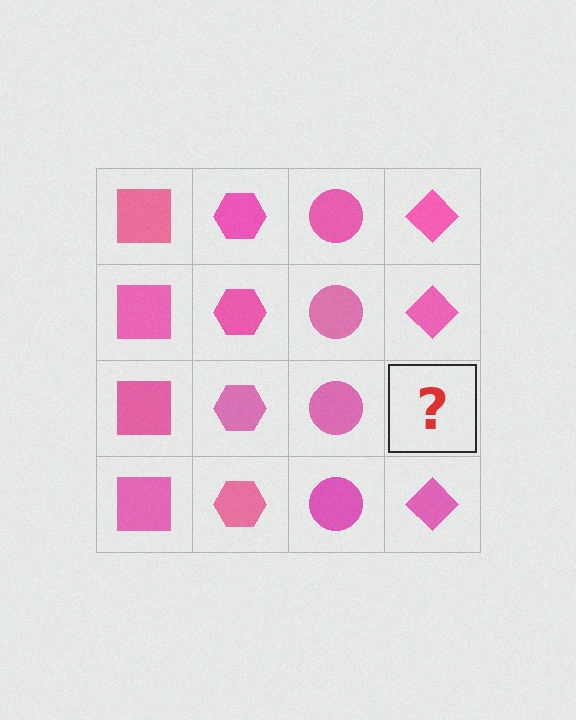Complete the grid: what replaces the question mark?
The question mark should be replaced with a pink diamond.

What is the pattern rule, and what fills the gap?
The rule is that each column has a consistent shape. The gap should be filled with a pink diamond.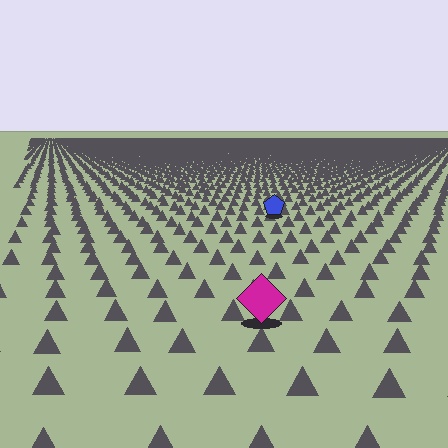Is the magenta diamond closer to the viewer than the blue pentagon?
Yes. The magenta diamond is closer — you can tell from the texture gradient: the ground texture is coarser near it.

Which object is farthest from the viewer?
The blue pentagon is farthest from the viewer. It appears smaller and the ground texture around it is denser.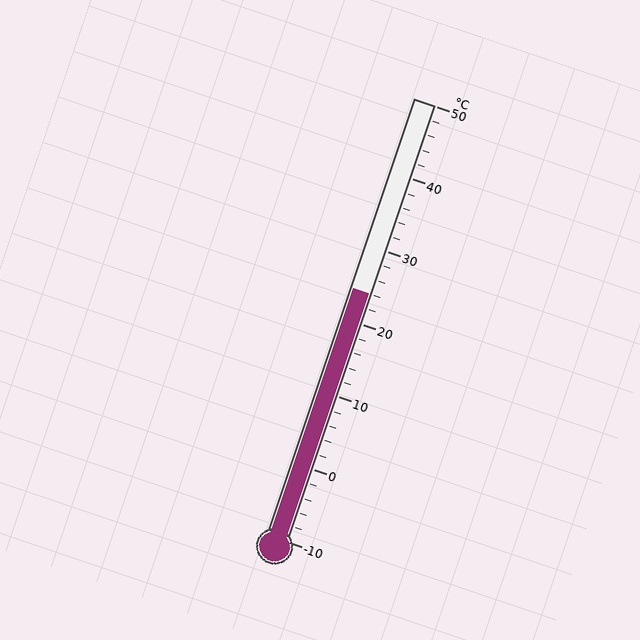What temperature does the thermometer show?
The thermometer shows approximately 24°C.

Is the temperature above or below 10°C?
The temperature is above 10°C.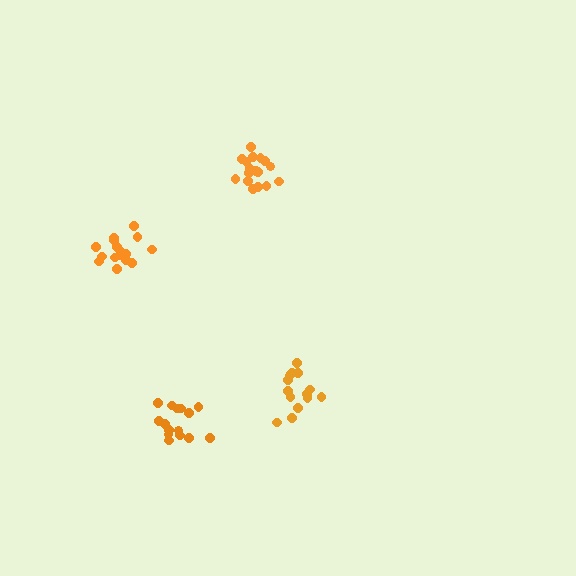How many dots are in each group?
Group 1: 14 dots, Group 2: 15 dots, Group 3: 17 dots, Group 4: 17 dots (63 total).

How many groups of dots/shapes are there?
There are 4 groups.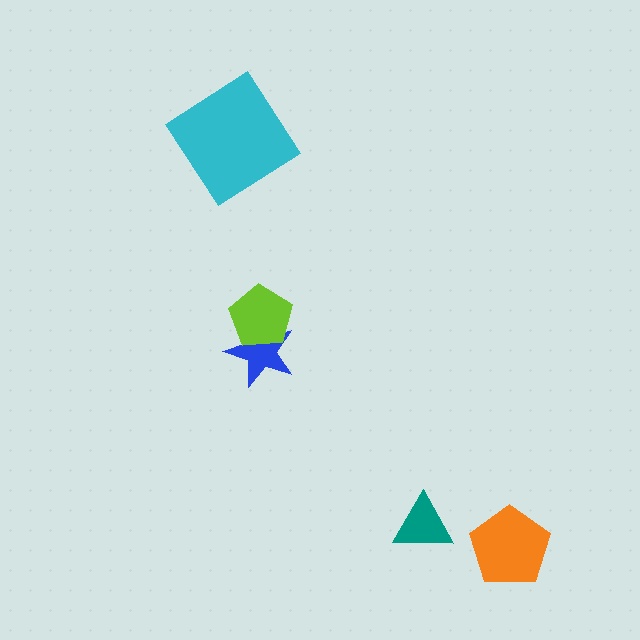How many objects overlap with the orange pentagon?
0 objects overlap with the orange pentagon.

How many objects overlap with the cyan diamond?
0 objects overlap with the cyan diamond.